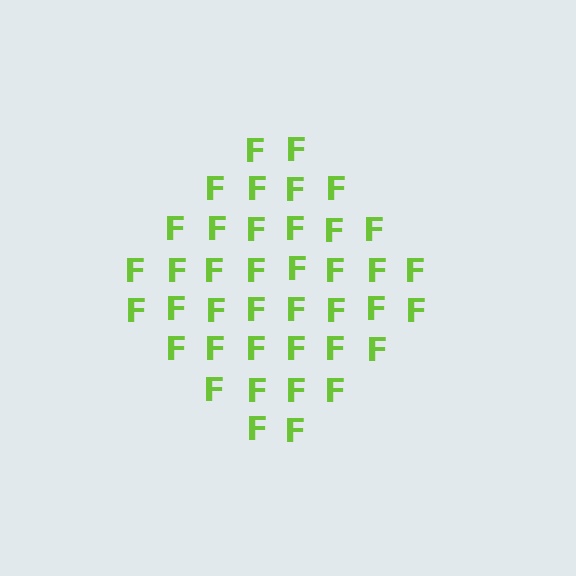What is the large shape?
The large shape is a diamond.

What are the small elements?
The small elements are letter F's.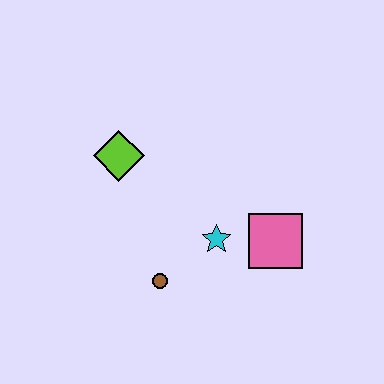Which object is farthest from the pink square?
The lime diamond is farthest from the pink square.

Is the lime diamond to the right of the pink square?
No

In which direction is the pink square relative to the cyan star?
The pink square is to the right of the cyan star.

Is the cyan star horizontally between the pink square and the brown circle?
Yes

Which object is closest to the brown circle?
The cyan star is closest to the brown circle.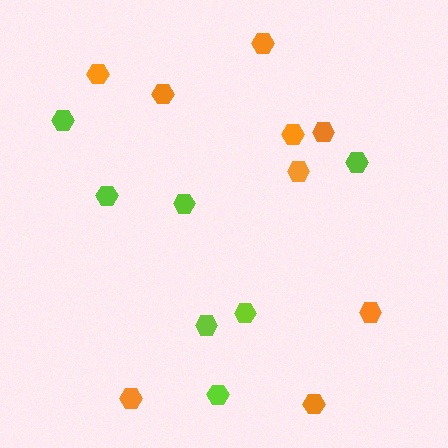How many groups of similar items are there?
There are 2 groups: one group of lime hexagons (7) and one group of orange hexagons (9).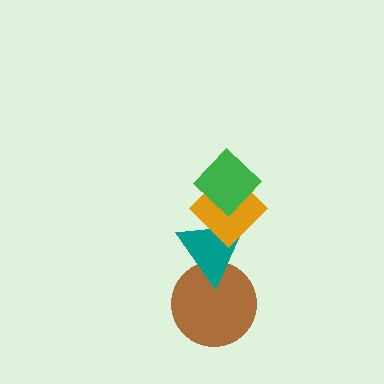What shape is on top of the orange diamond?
The green diamond is on top of the orange diamond.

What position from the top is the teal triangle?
The teal triangle is 3rd from the top.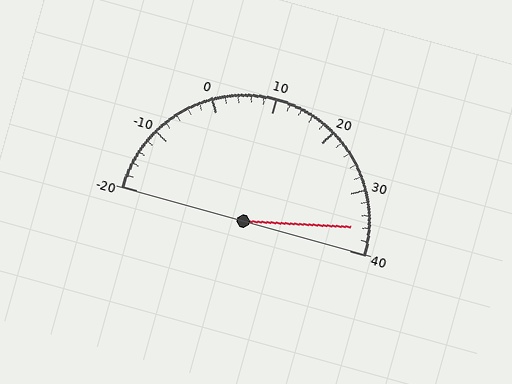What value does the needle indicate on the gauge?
The needle indicates approximately 36.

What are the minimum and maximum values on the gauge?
The gauge ranges from -20 to 40.